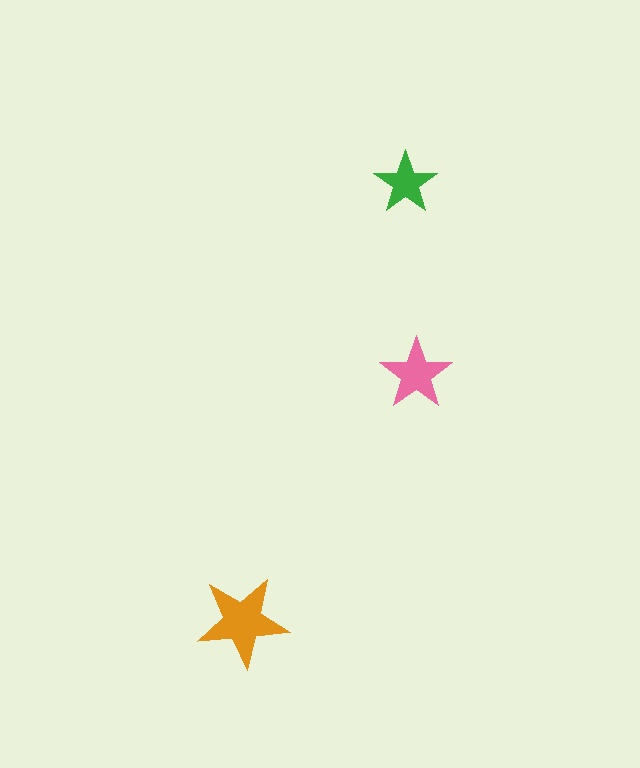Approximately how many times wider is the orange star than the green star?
About 1.5 times wider.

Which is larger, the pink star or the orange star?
The orange one.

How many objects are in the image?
There are 3 objects in the image.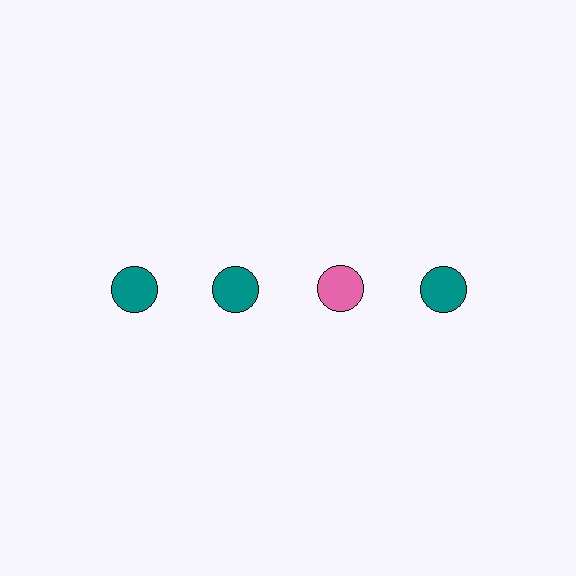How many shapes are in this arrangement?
There are 4 shapes arranged in a grid pattern.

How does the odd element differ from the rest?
It has a different color: pink instead of teal.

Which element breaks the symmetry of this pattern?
The pink circle in the top row, center column breaks the symmetry. All other shapes are teal circles.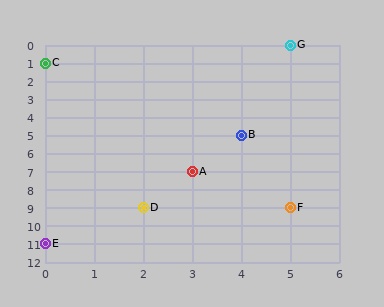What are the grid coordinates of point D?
Point D is at grid coordinates (2, 9).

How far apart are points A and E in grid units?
Points A and E are 3 columns and 4 rows apart (about 5.0 grid units diagonally).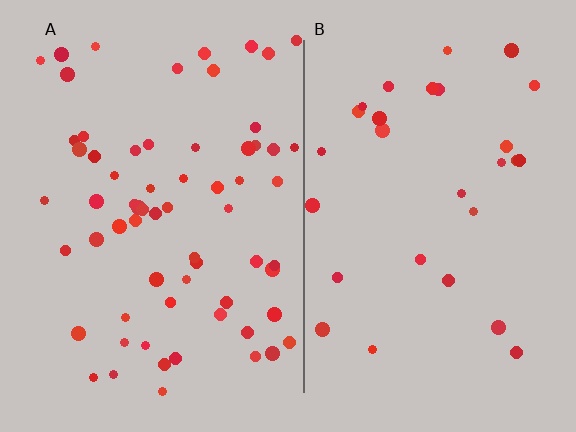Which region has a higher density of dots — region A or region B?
A (the left).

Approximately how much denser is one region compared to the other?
Approximately 2.3× — region A over region B.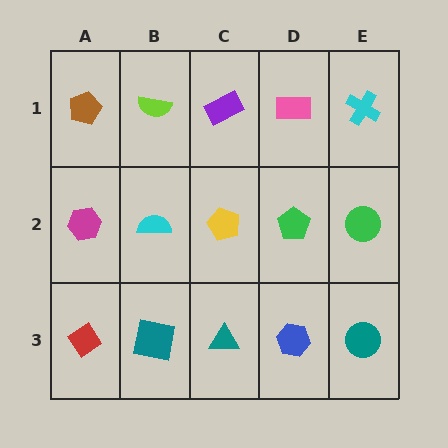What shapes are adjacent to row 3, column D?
A green pentagon (row 2, column D), a teal triangle (row 3, column C), a teal circle (row 3, column E).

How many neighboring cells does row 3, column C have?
3.